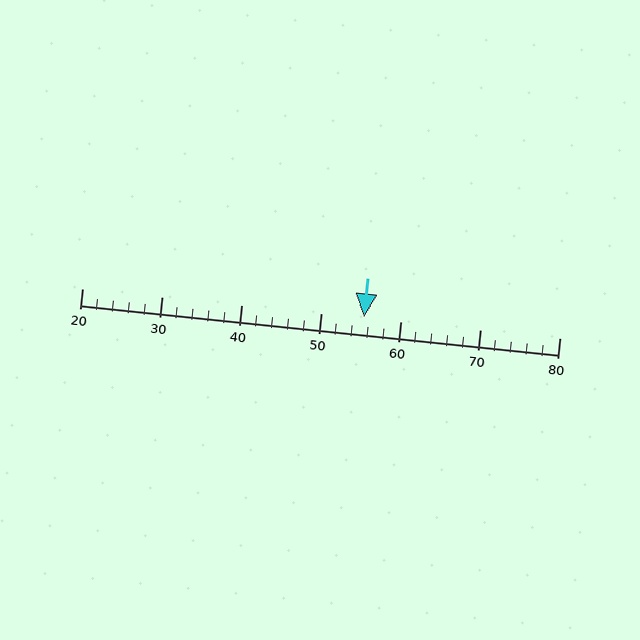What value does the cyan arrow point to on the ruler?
The cyan arrow points to approximately 55.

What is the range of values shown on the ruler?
The ruler shows values from 20 to 80.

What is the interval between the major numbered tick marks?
The major tick marks are spaced 10 units apart.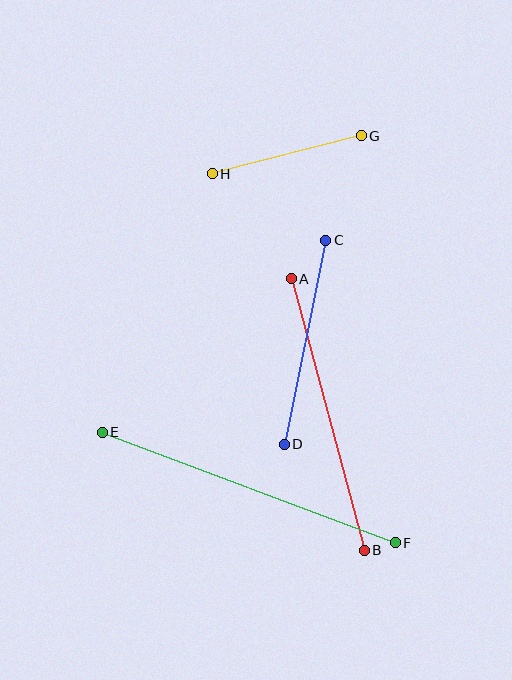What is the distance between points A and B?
The distance is approximately 281 pixels.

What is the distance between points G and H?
The distance is approximately 154 pixels.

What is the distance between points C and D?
The distance is approximately 209 pixels.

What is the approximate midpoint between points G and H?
The midpoint is at approximately (287, 155) pixels.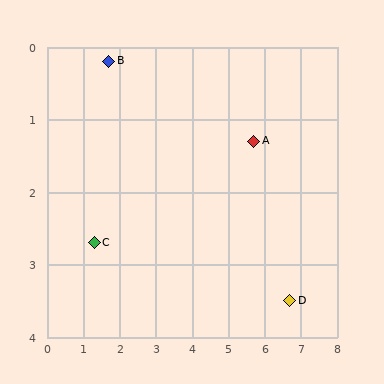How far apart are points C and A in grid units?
Points C and A are about 4.6 grid units apart.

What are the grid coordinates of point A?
Point A is at approximately (5.7, 1.3).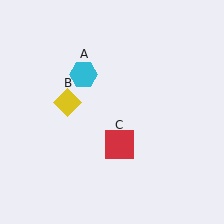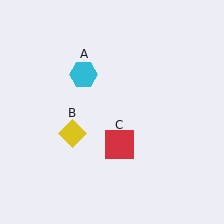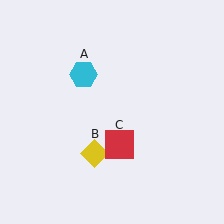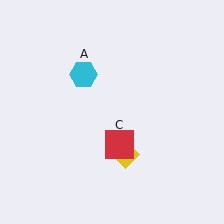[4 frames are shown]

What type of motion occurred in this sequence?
The yellow diamond (object B) rotated counterclockwise around the center of the scene.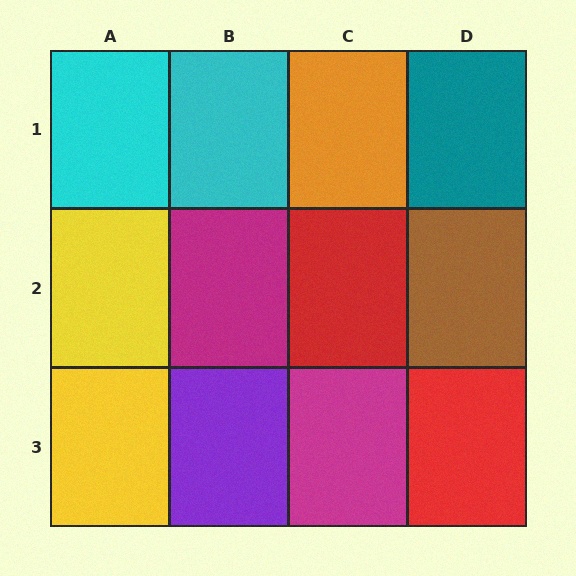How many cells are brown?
1 cell is brown.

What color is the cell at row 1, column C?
Orange.